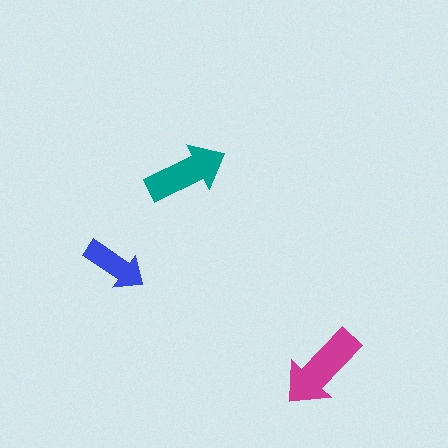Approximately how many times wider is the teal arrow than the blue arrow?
About 1.5 times wider.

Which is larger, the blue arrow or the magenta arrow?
The magenta one.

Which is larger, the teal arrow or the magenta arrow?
The magenta one.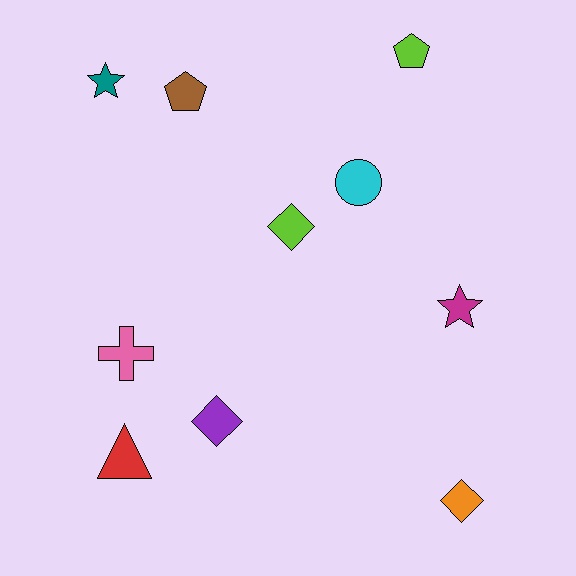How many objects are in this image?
There are 10 objects.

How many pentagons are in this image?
There are 2 pentagons.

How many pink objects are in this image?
There is 1 pink object.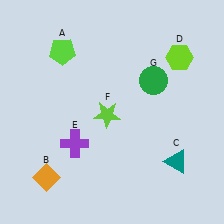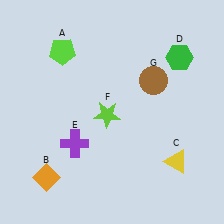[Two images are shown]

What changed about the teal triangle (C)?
In Image 1, C is teal. In Image 2, it changed to yellow.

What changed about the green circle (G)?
In Image 1, G is green. In Image 2, it changed to brown.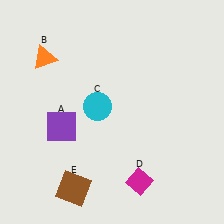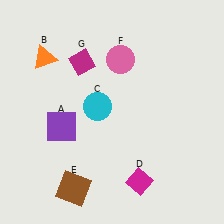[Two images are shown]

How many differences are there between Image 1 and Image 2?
There are 2 differences between the two images.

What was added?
A pink circle (F), a magenta diamond (G) were added in Image 2.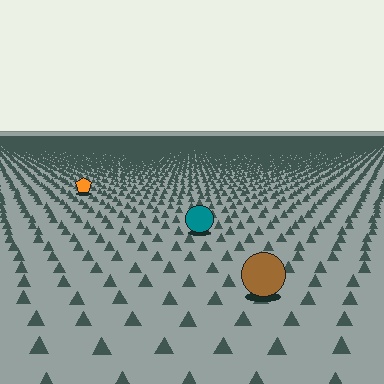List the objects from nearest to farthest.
From nearest to farthest: the brown circle, the teal circle, the orange pentagon.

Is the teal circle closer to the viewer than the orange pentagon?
Yes. The teal circle is closer — you can tell from the texture gradient: the ground texture is coarser near it.